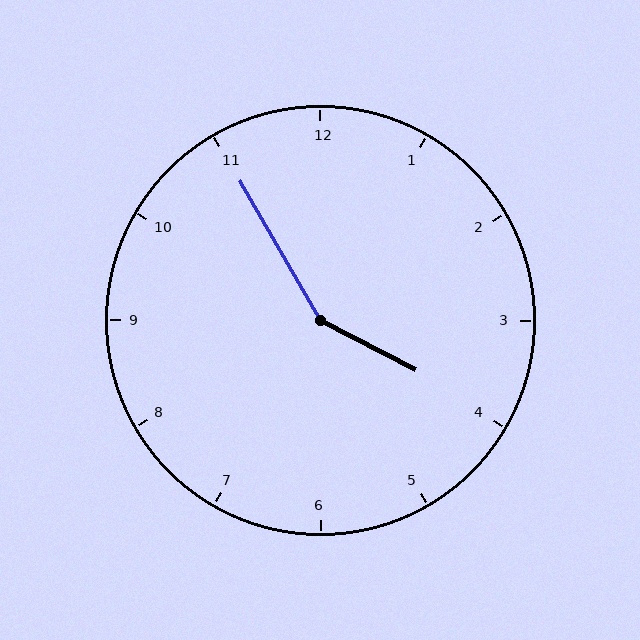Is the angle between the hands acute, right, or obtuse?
It is obtuse.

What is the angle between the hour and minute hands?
Approximately 148 degrees.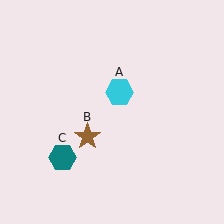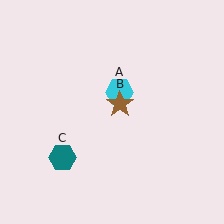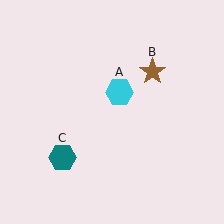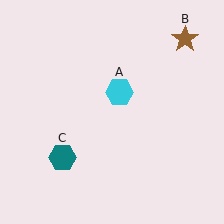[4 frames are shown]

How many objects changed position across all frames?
1 object changed position: brown star (object B).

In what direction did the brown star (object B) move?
The brown star (object B) moved up and to the right.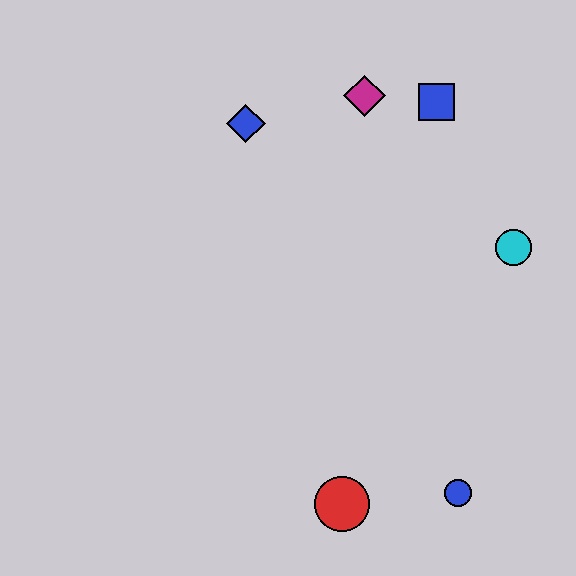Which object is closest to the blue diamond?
The magenta diamond is closest to the blue diamond.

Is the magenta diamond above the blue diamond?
Yes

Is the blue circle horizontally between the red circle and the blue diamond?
No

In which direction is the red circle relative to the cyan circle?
The red circle is below the cyan circle.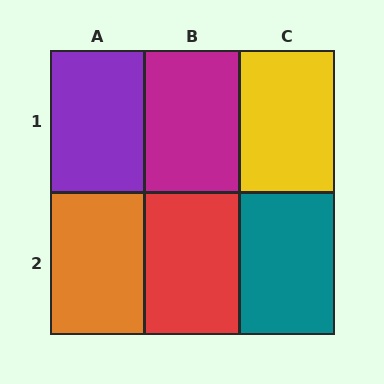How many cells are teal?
1 cell is teal.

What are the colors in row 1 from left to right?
Purple, magenta, yellow.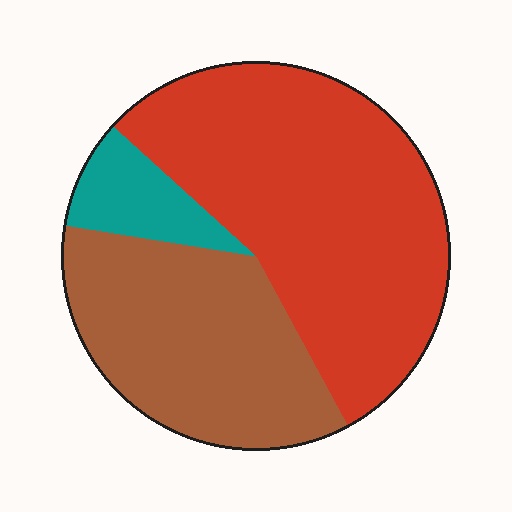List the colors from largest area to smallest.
From largest to smallest: red, brown, teal.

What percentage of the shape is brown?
Brown takes up about one third (1/3) of the shape.